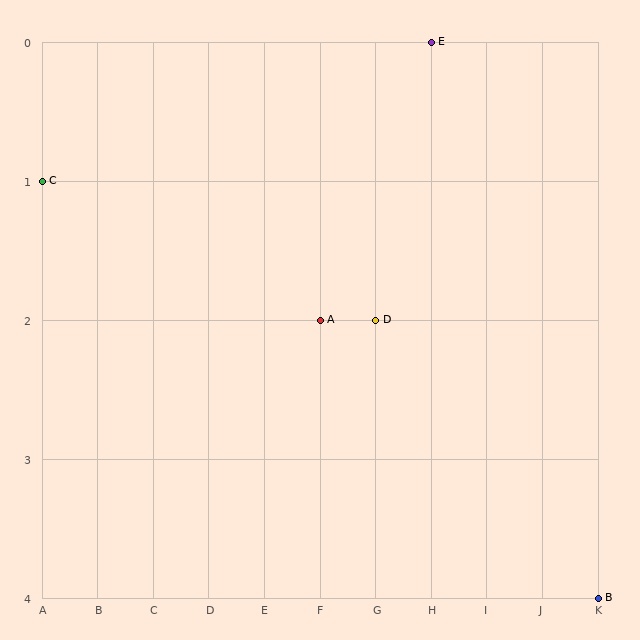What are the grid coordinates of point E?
Point E is at grid coordinates (H, 0).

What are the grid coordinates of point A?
Point A is at grid coordinates (F, 2).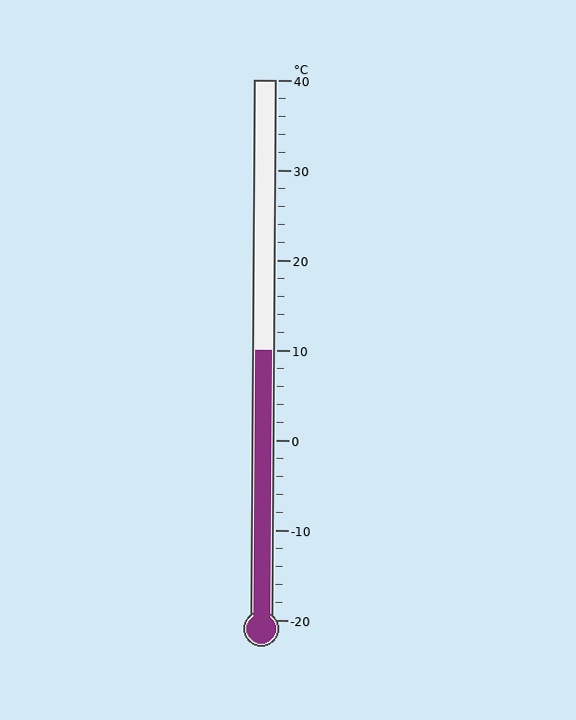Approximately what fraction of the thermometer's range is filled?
The thermometer is filled to approximately 50% of its range.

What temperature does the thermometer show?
The thermometer shows approximately 10°C.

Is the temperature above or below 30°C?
The temperature is below 30°C.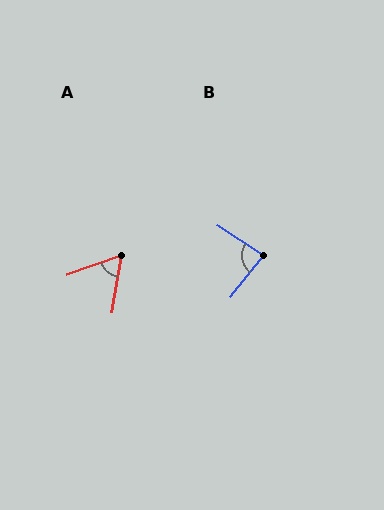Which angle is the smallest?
A, at approximately 61 degrees.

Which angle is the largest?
B, at approximately 85 degrees.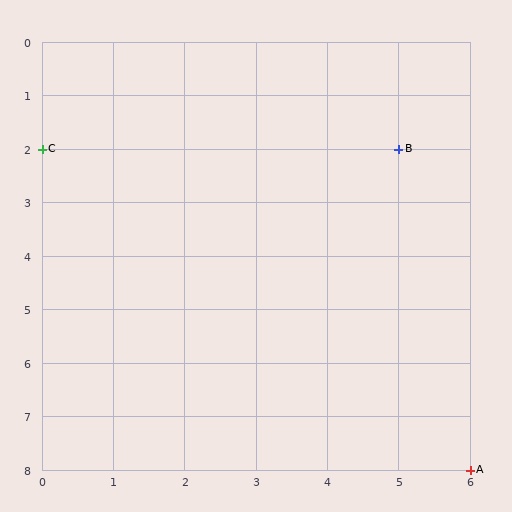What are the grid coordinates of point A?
Point A is at grid coordinates (6, 8).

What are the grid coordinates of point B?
Point B is at grid coordinates (5, 2).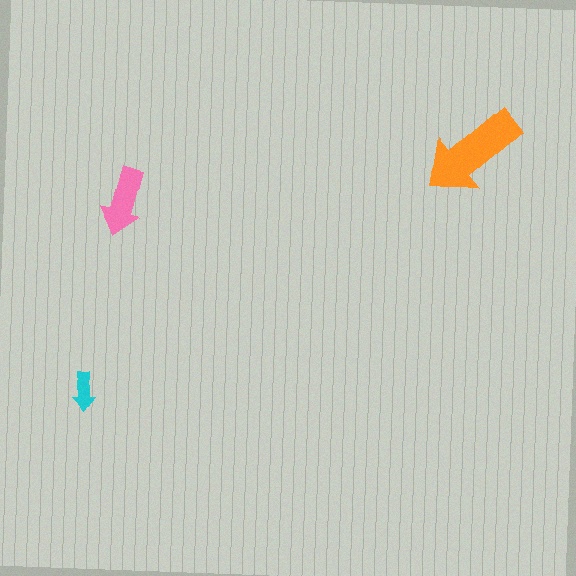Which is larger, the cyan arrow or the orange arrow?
The orange one.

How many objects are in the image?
There are 3 objects in the image.